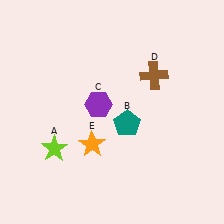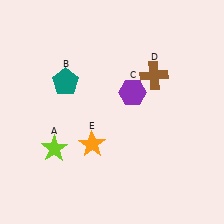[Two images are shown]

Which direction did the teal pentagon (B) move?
The teal pentagon (B) moved left.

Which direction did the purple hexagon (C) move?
The purple hexagon (C) moved right.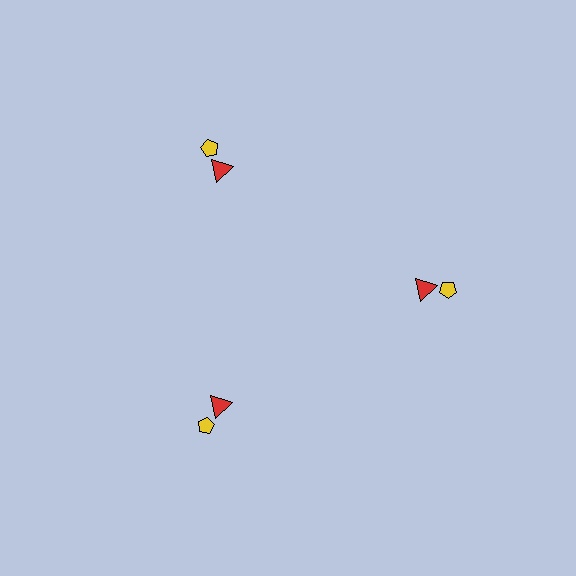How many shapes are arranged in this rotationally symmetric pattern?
There are 6 shapes, arranged in 3 groups of 2.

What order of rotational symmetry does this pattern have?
This pattern has 3-fold rotational symmetry.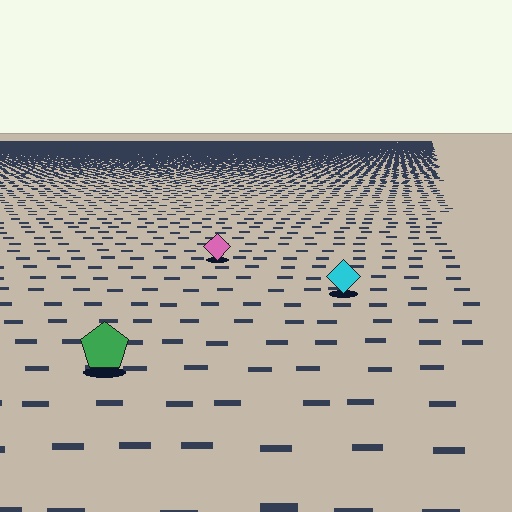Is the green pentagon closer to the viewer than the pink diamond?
Yes. The green pentagon is closer — you can tell from the texture gradient: the ground texture is coarser near it.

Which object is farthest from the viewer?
The pink diamond is farthest from the viewer. It appears smaller and the ground texture around it is denser.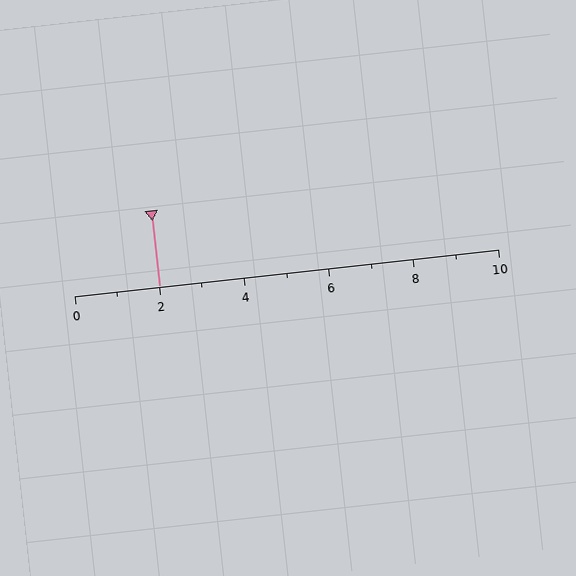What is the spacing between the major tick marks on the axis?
The major ticks are spaced 2 apart.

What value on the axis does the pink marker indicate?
The marker indicates approximately 2.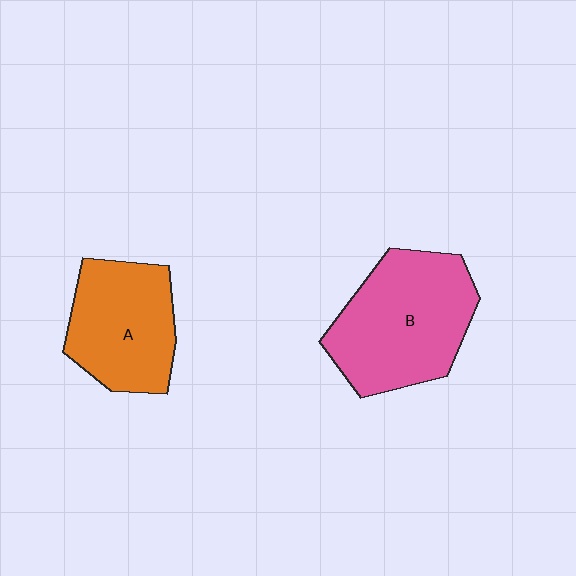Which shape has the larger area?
Shape B (pink).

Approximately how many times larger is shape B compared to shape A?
Approximately 1.3 times.